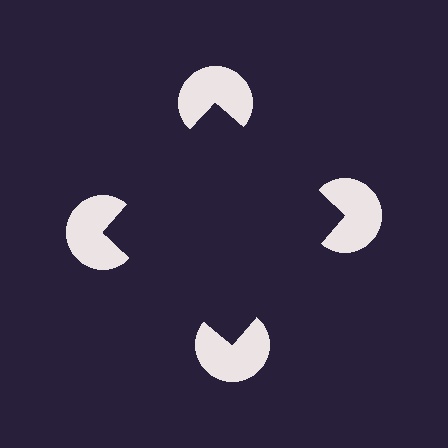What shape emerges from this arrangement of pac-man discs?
An illusory square — its edges are inferred from the aligned wedge cuts in the pac-man discs, not physically drawn.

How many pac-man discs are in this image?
There are 4 — one at each vertex of the illusory square.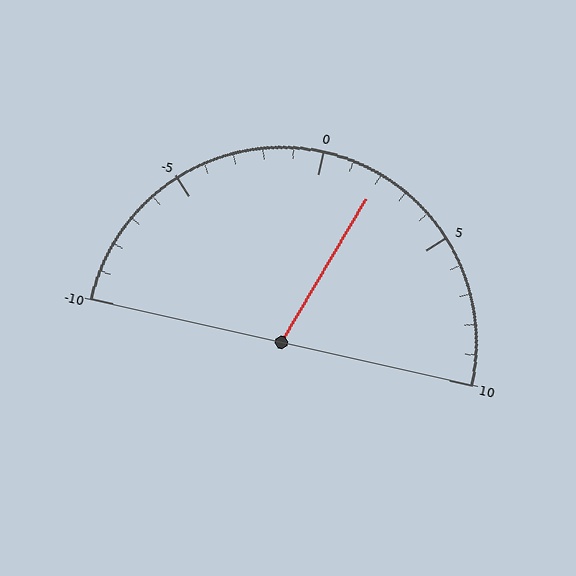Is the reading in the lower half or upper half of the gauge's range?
The reading is in the upper half of the range (-10 to 10).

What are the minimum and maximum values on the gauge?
The gauge ranges from -10 to 10.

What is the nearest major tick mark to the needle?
The nearest major tick mark is 0.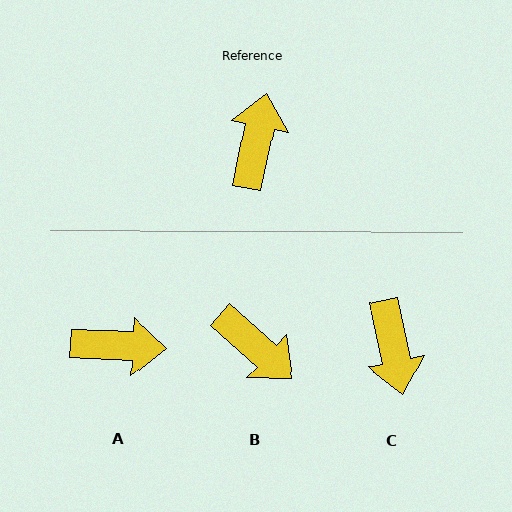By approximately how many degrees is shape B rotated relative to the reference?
Approximately 120 degrees clockwise.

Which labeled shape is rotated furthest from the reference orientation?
C, about 157 degrees away.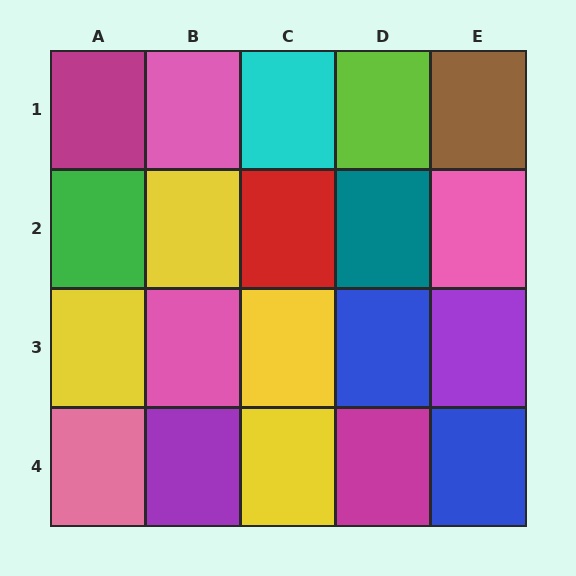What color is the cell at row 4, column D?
Magenta.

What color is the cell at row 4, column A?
Pink.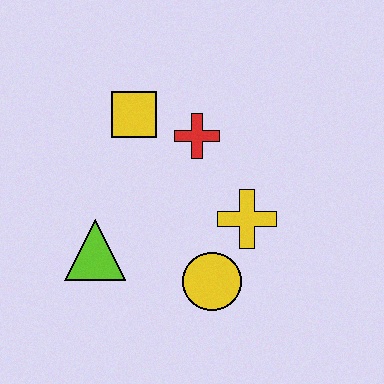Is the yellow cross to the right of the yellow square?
Yes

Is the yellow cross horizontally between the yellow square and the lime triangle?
No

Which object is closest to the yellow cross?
The yellow circle is closest to the yellow cross.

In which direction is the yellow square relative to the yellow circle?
The yellow square is above the yellow circle.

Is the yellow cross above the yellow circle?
Yes